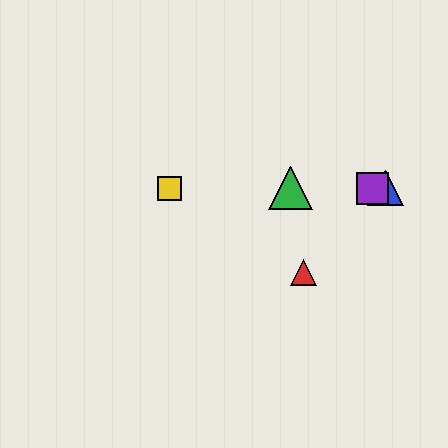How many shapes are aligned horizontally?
4 shapes (the blue triangle, the green triangle, the yellow square, the purple square) are aligned horizontally.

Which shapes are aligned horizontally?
The blue triangle, the green triangle, the yellow square, the purple square are aligned horizontally.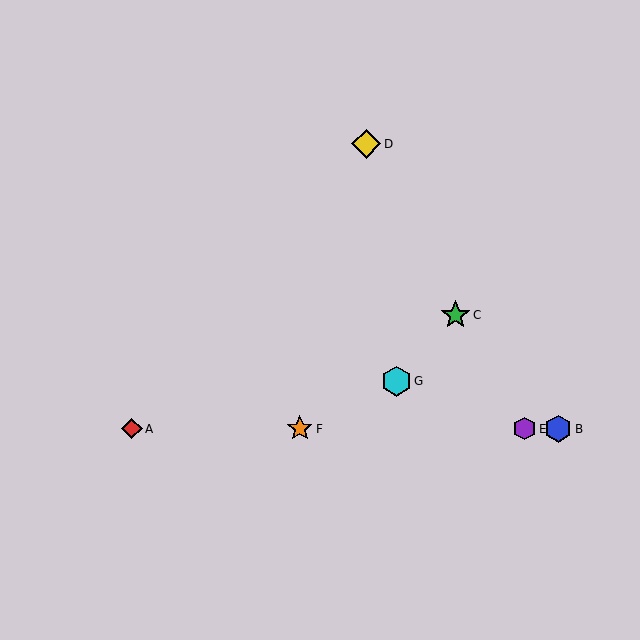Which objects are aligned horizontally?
Objects A, B, E, F are aligned horizontally.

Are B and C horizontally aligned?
No, B is at y≈429 and C is at y≈315.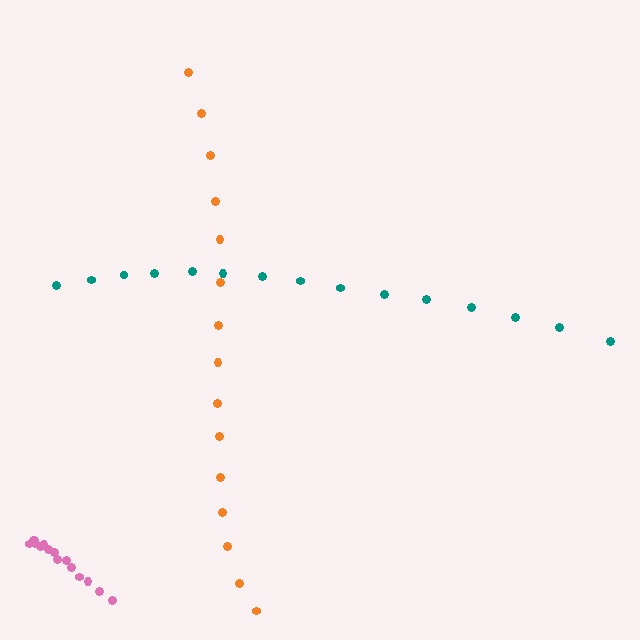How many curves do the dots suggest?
There are 3 distinct paths.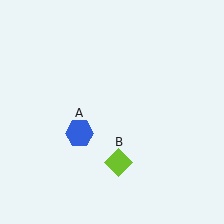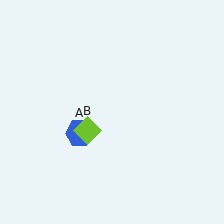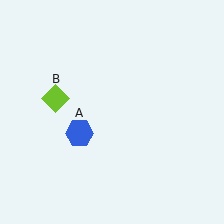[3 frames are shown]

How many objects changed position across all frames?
1 object changed position: lime diamond (object B).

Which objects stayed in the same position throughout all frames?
Blue hexagon (object A) remained stationary.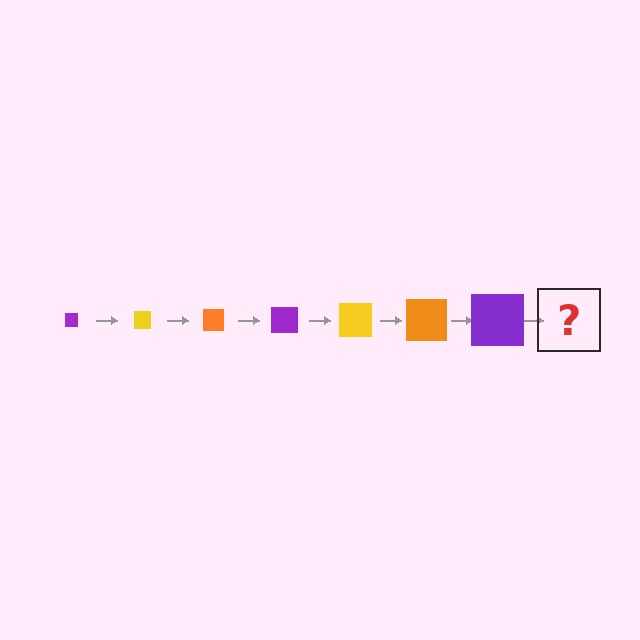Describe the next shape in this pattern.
It should be a yellow square, larger than the previous one.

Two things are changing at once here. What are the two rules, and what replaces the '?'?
The two rules are that the square grows larger each step and the color cycles through purple, yellow, and orange. The '?' should be a yellow square, larger than the previous one.